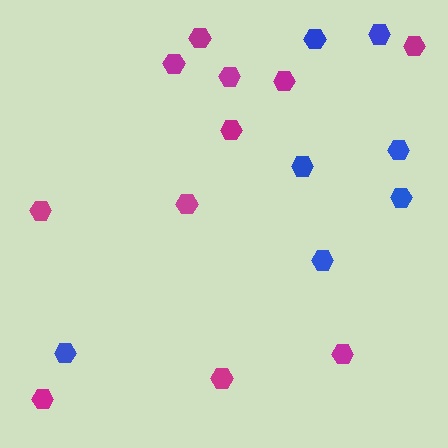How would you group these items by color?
There are 2 groups: one group of magenta hexagons (11) and one group of blue hexagons (7).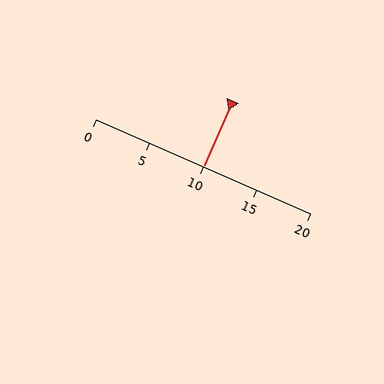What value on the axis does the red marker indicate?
The marker indicates approximately 10.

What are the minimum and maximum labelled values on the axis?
The axis runs from 0 to 20.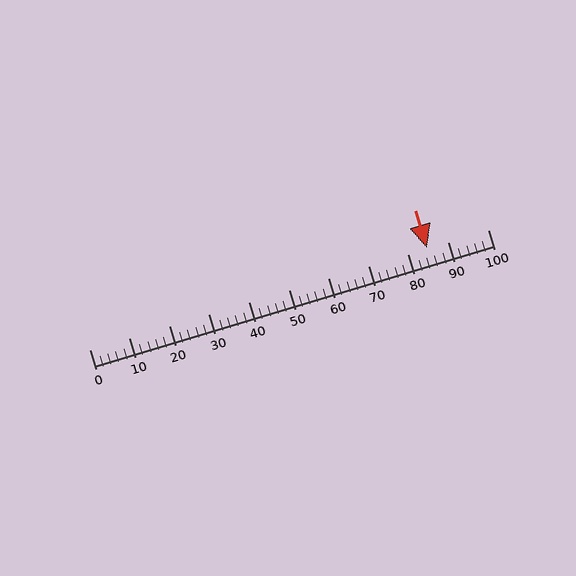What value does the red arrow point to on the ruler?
The red arrow points to approximately 85.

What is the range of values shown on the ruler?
The ruler shows values from 0 to 100.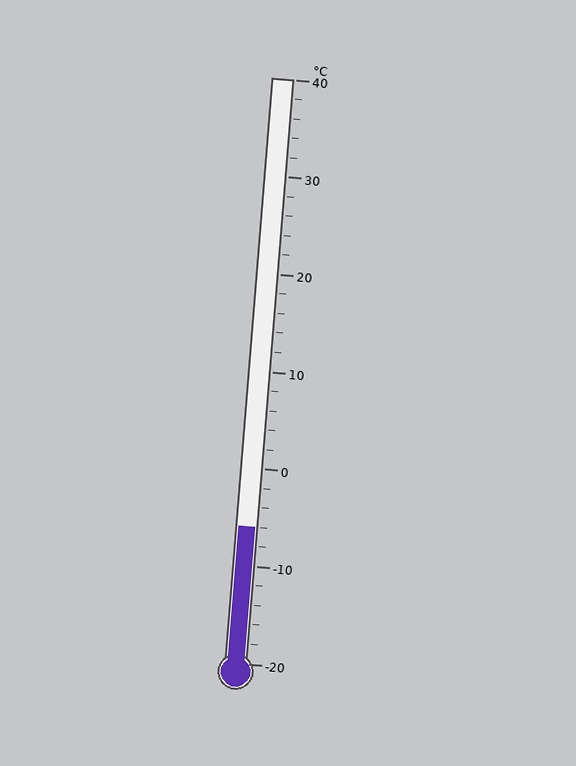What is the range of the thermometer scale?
The thermometer scale ranges from -20°C to 40°C.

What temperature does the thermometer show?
The thermometer shows approximately -6°C.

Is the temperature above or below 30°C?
The temperature is below 30°C.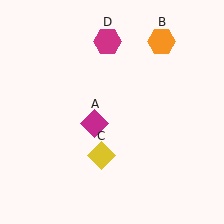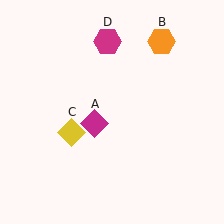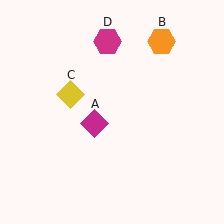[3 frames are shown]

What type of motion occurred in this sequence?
The yellow diamond (object C) rotated clockwise around the center of the scene.